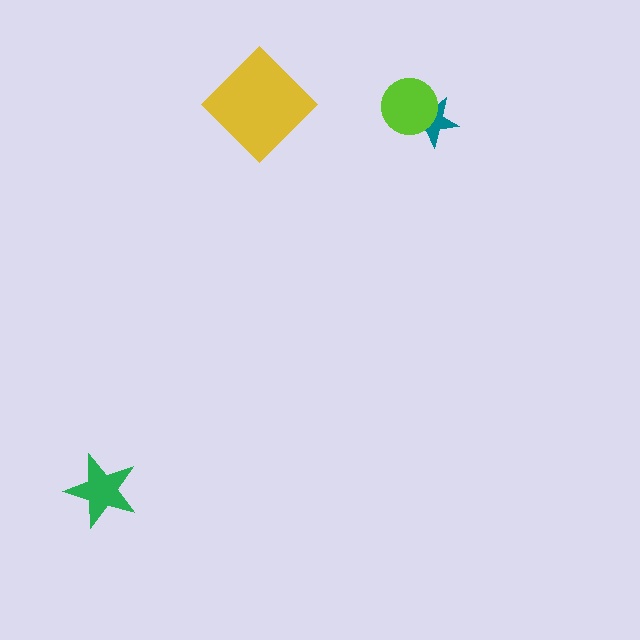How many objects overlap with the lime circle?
1 object overlaps with the lime circle.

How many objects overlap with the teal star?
1 object overlaps with the teal star.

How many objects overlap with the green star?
0 objects overlap with the green star.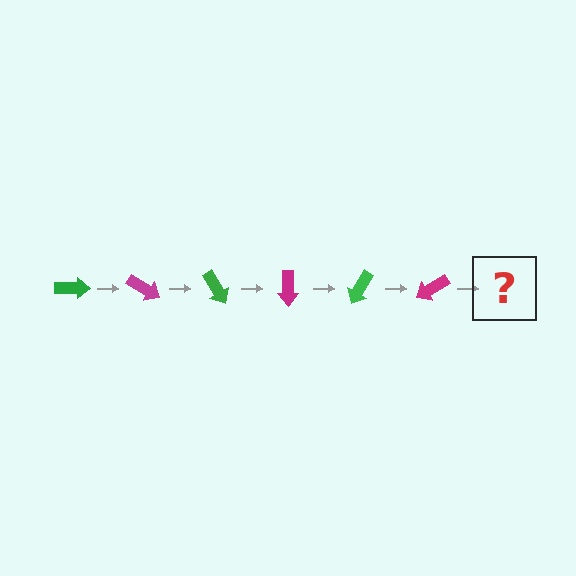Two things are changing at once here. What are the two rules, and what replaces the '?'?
The two rules are that it rotates 30 degrees each step and the color cycles through green and magenta. The '?' should be a green arrow, rotated 180 degrees from the start.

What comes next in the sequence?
The next element should be a green arrow, rotated 180 degrees from the start.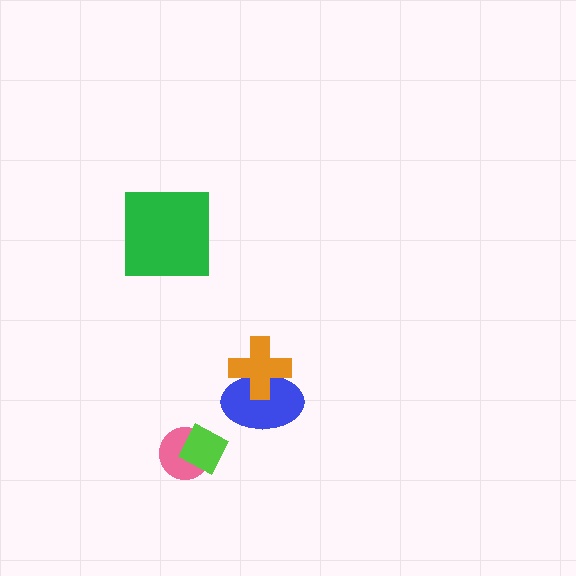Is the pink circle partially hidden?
Yes, it is partially covered by another shape.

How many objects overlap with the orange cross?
1 object overlaps with the orange cross.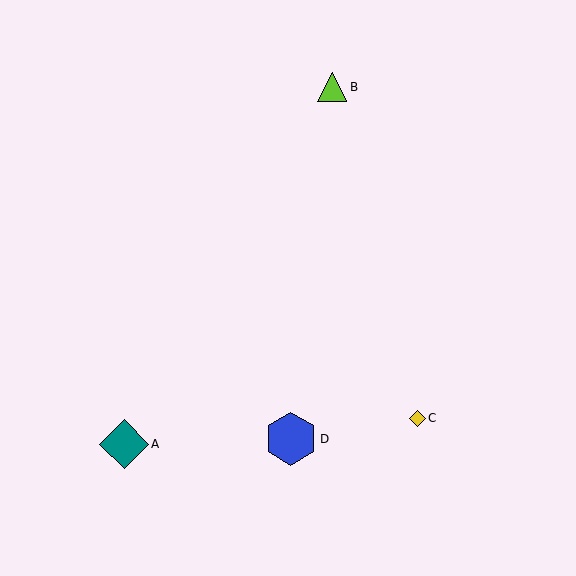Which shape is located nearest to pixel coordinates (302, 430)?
The blue hexagon (labeled D) at (291, 439) is nearest to that location.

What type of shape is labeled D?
Shape D is a blue hexagon.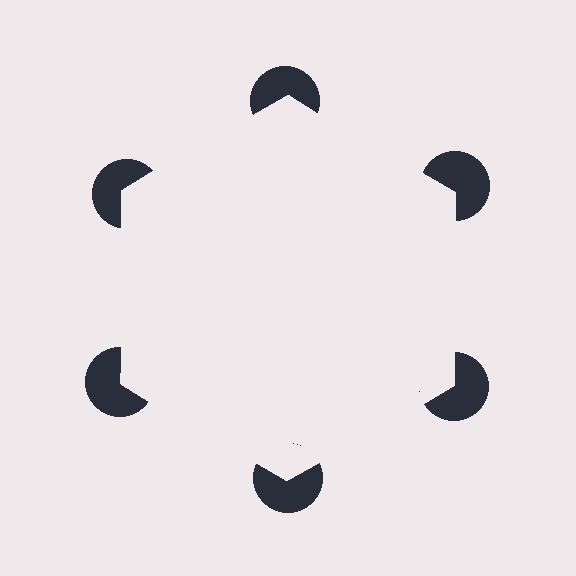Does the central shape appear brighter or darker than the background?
It typically appears slightly brighter than the background, even though no actual brightness change is drawn.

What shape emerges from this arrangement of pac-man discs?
An illusory hexagon — its edges are inferred from the aligned wedge cuts in the pac-man discs, not physically drawn.